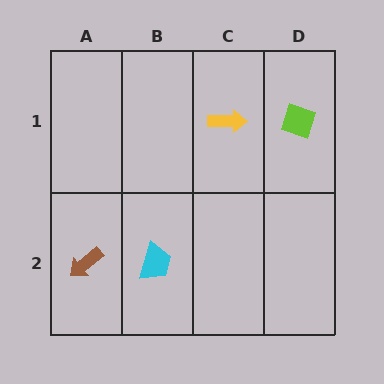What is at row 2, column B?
A cyan trapezoid.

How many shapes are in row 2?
2 shapes.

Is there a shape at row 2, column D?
No, that cell is empty.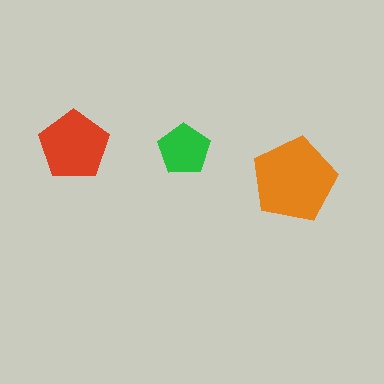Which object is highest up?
The red pentagon is topmost.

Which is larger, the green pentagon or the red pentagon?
The red one.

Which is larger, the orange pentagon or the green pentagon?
The orange one.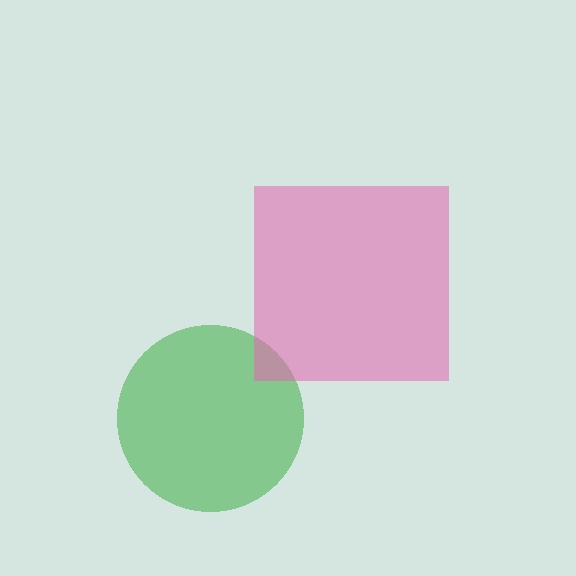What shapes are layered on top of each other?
The layered shapes are: a green circle, a pink square.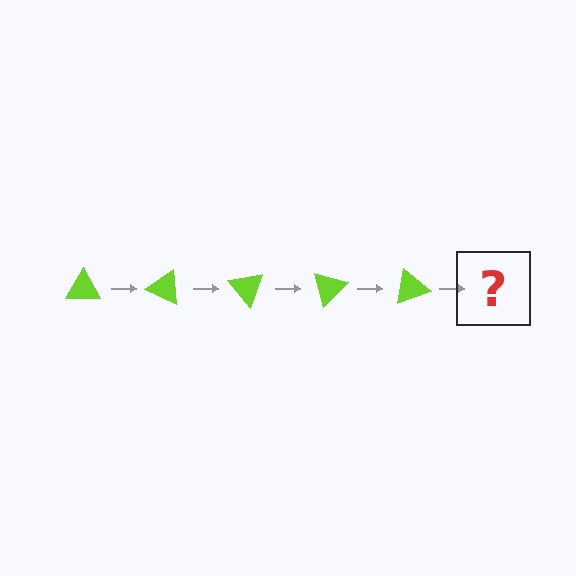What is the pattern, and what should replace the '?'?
The pattern is that the triangle rotates 25 degrees each step. The '?' should be a lime triangle rotated 125 degrees.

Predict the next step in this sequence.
The next step is a lime triangle rotated 125 degrees.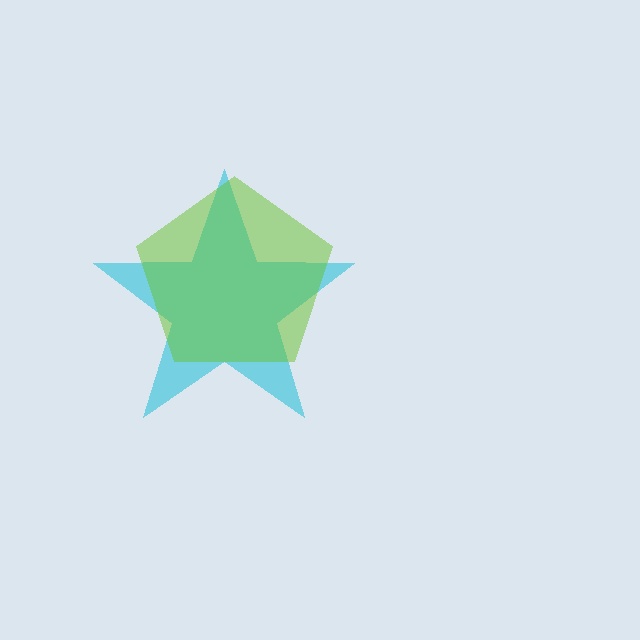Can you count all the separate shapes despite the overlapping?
Yes, there are 2 separate shapes.